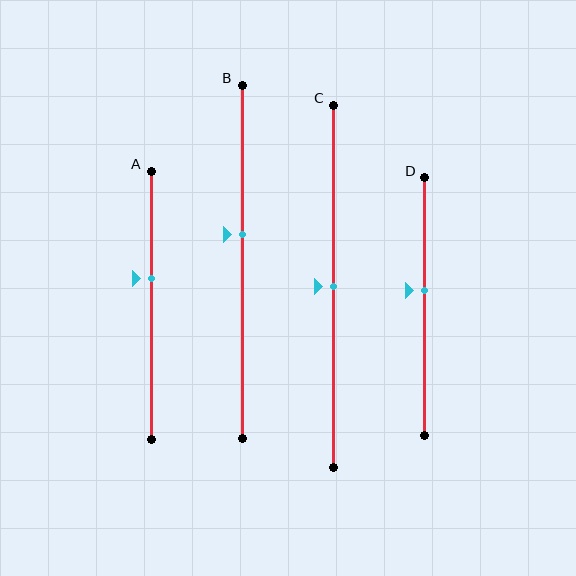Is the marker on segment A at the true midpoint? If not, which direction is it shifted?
No, the marker on segment A is shifted upward by about 10% of the segment length.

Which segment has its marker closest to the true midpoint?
Segment C has its marker closest to the true midpoint.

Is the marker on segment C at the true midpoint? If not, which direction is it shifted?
Yes, the marker on segment C is at the true midpoint.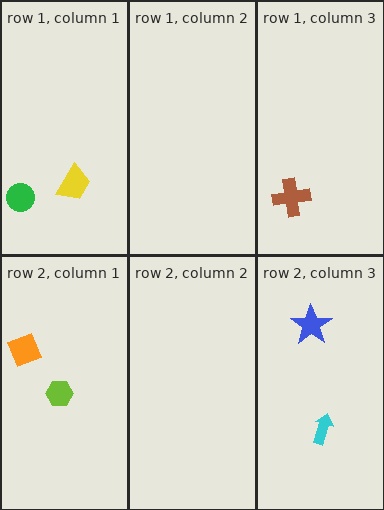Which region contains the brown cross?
The row 1, column 3 region.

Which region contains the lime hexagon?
The row 2, column 1 region.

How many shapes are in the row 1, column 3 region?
1.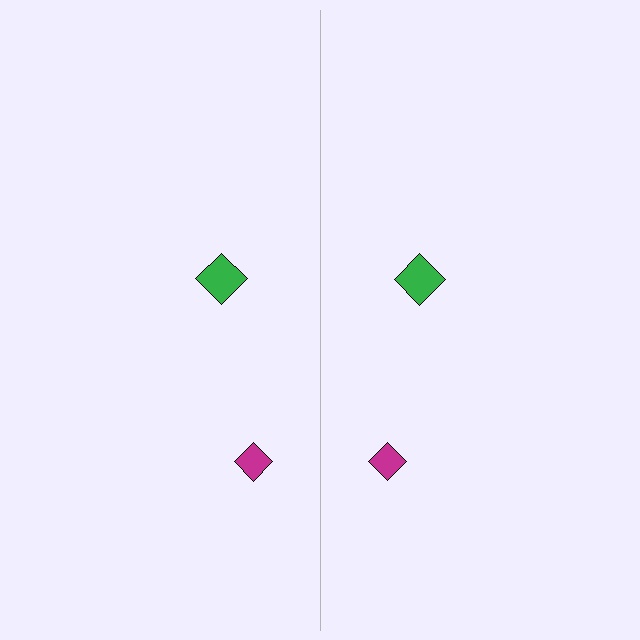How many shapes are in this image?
There are 4 shapes in this image.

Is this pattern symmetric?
Yes, this pattern has bilateral (reflection) symmetry.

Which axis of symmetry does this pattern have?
The pattern has a vertical axis of symmetry running through the center of the image.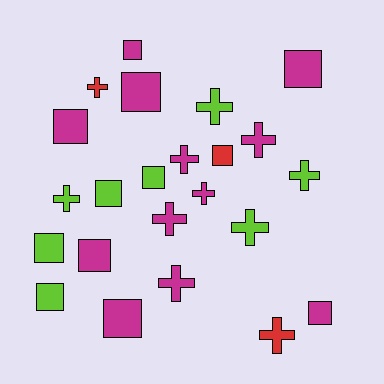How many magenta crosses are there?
There are 5 magenta crosses.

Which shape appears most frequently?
Square, with 12 objects.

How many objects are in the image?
There are 23 objects.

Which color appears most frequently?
Magenta, with 12 objects.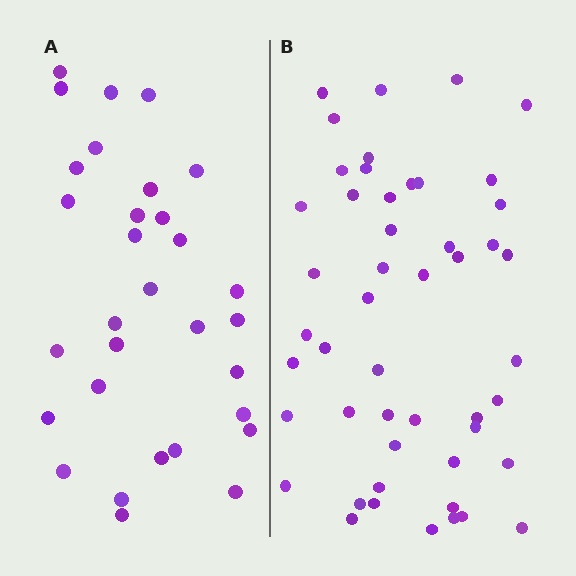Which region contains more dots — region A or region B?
Region B (the right region) has more dots.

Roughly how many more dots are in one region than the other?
Region B has approximately 20 more dots than region A.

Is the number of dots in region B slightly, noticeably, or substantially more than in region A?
Region B has substantially more. The ratio is roughly 1.6 to 1.